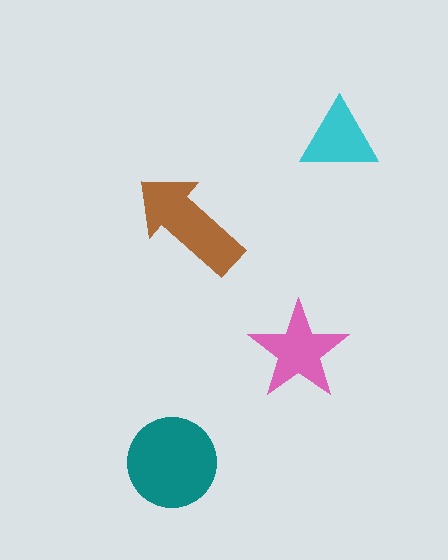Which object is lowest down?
The teal circle is bottommost.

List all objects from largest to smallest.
The teal circle, the brown arrow, the pink star, the cyan triangle.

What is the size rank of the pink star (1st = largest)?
3rd.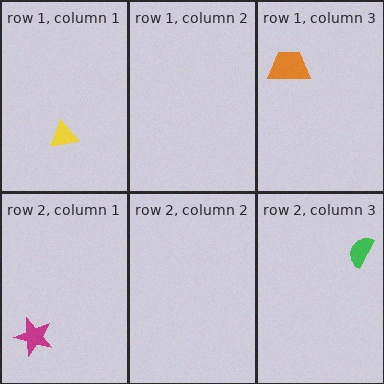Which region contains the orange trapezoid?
The row 1, column 3 region.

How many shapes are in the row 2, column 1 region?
1.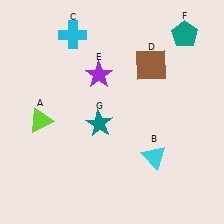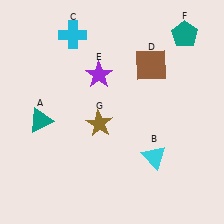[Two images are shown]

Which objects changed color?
A changed from lime to teal. G changed from teal to brown.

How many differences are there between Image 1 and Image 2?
There are 2 differences between the two images.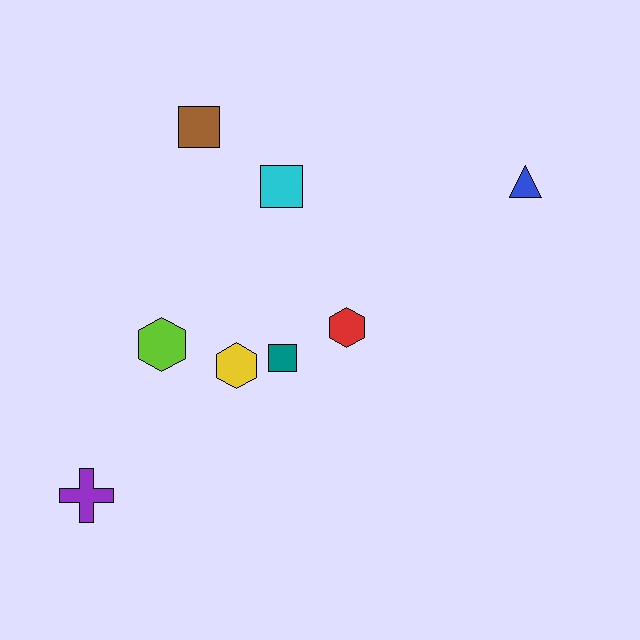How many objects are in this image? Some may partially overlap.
There are 8 objects.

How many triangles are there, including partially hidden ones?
There is 1 triangle.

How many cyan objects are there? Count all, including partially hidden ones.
There is 1 cyan object.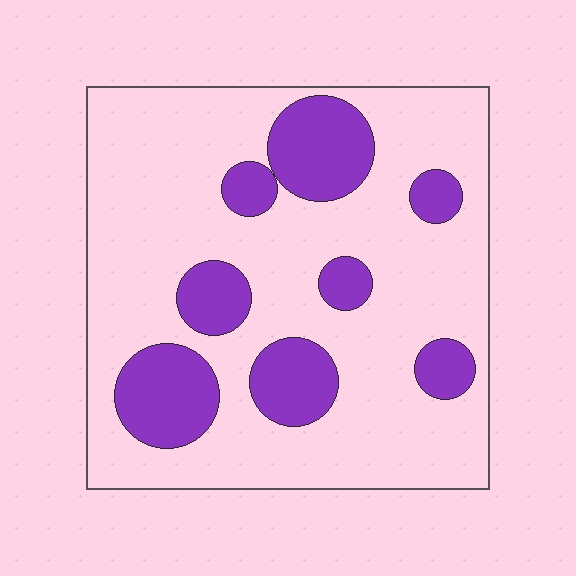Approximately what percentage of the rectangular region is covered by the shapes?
Approximately 25%.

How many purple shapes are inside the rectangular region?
8.